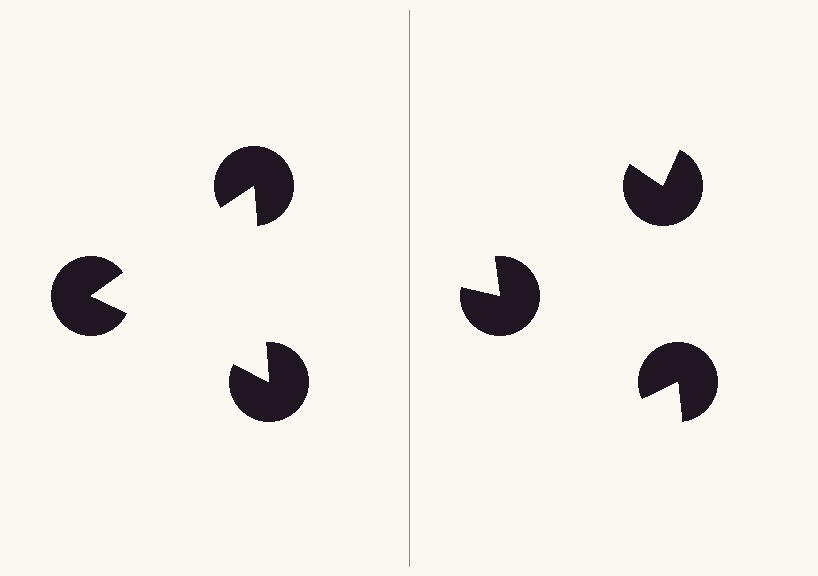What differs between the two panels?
The pac-man discs are positioned identically on both sides; only the wedge orientations differ. On the left they align to a triangle; on the right they are misaligned.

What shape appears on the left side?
An illusory triangle.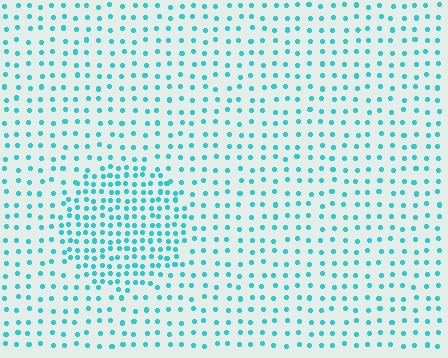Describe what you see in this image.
The image contains small cyan elements arranged at two different densities. A circle-shaped region is visible where the elements are more densely packed than the surrounding area.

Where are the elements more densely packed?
The elements are more densely packed inside the circle boundary.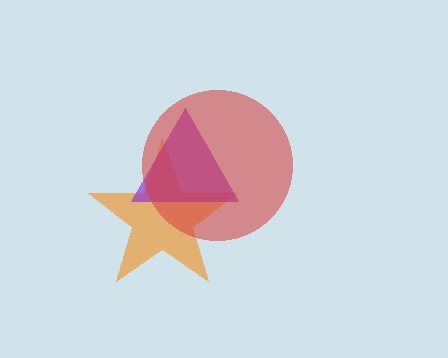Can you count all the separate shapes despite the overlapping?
Yes, there are 3 separate shapes.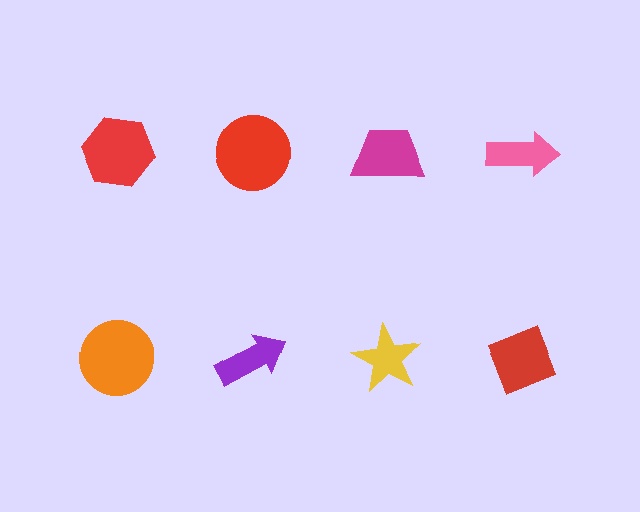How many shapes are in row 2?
4 shapes.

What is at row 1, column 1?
A red hexagon.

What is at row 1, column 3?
A magenta trapezoid.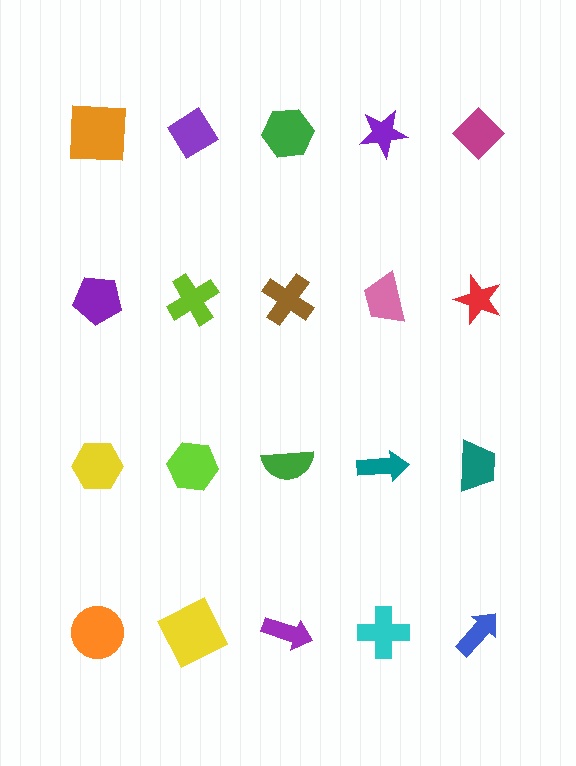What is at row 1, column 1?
An orange square.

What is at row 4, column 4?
A cyan cross.